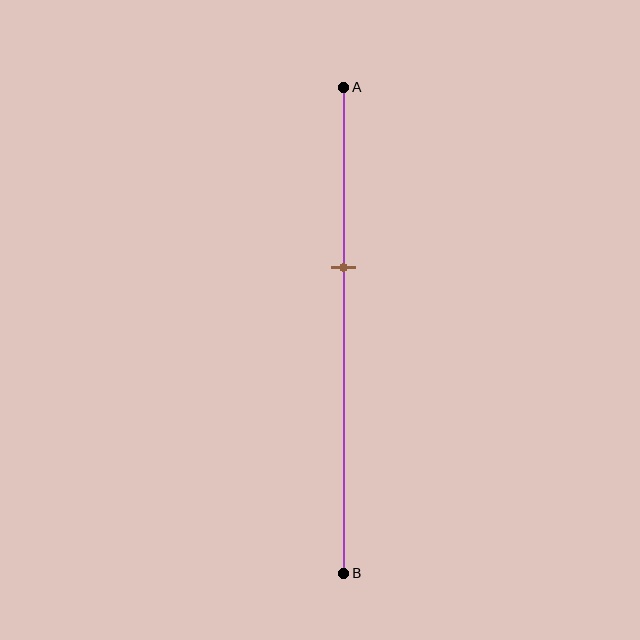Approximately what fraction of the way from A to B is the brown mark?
The brown mark is approximately 35% of the way from A to B.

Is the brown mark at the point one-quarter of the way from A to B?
No, the mark is at about 35% from A, not at the 25% one-quarter point.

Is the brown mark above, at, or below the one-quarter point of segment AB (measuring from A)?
The brown mark is below the one-quarter point of segment AB.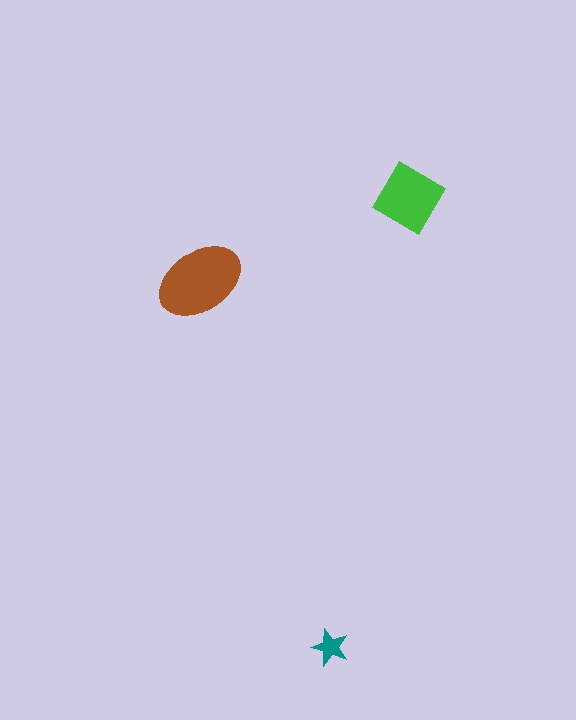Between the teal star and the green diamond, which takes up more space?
The green diamond.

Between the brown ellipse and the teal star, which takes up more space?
The brown ellipse.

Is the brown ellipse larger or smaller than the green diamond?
Larger.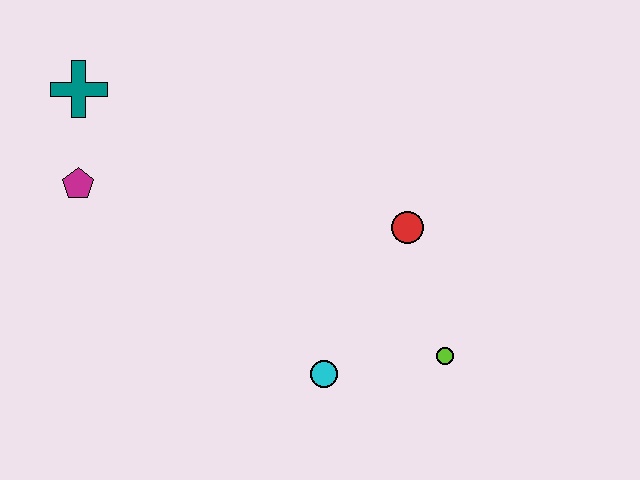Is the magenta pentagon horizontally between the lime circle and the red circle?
No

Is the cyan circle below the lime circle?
Yes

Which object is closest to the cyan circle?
The lime circle is closest to the cyan circle.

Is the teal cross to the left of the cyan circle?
Yes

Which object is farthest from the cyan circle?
The teal cross is farthest from the cyan circle.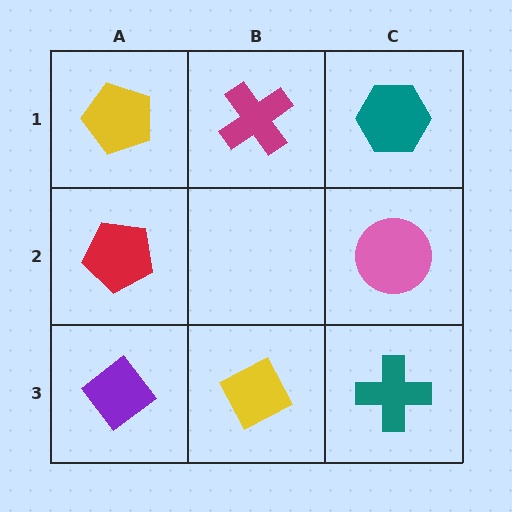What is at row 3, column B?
A yellow diamond.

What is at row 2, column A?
A red pentagon.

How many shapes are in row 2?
2 shapes.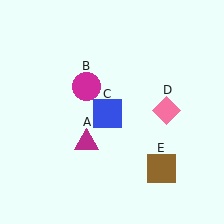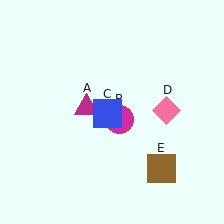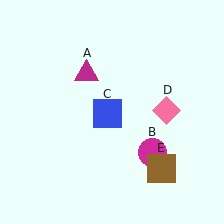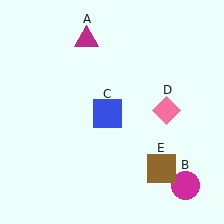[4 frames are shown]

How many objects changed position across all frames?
2 objects changed position: magenta triangle (object A), magenta circle (object B).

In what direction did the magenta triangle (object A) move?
The magenta triangle (object A) moved up.